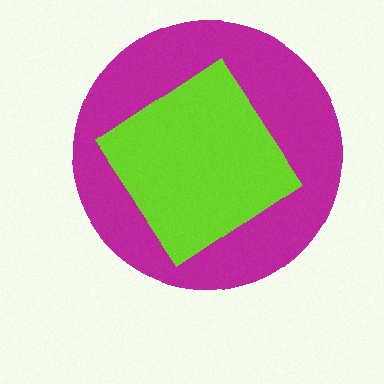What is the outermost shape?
The magenta circle.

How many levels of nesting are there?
2.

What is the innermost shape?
The lime diamond.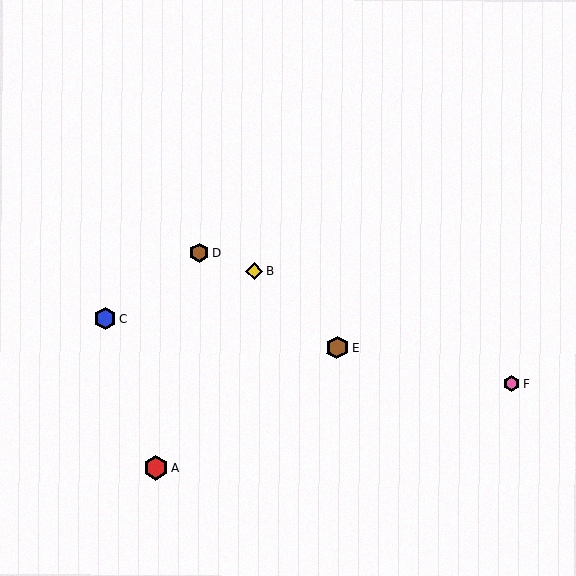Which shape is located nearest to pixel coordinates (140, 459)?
The red hexagon (labeled A) at (155, 468) is nearest to that location.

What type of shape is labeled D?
Shape D is a brown hexagon.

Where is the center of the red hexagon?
The center of the red hexagon is at (155, 468).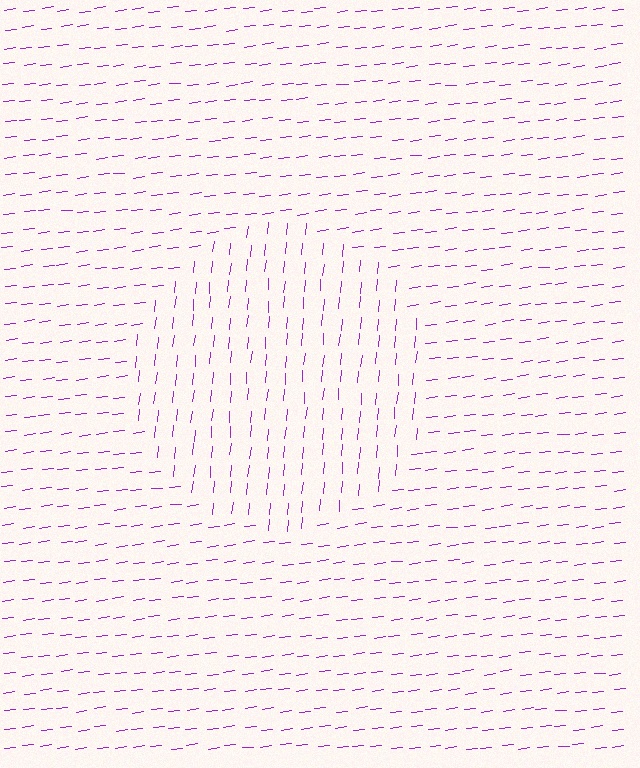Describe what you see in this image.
The image is filled with small purple line segments. A circle region in the image has lines oriented differently from the surrounding lines, creating a visible texture boundary.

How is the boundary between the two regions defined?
The boundary is defined purely by a change in line orientation (approximately 77 degrees difference). All lines are the same color and thickness.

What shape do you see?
I see a circle.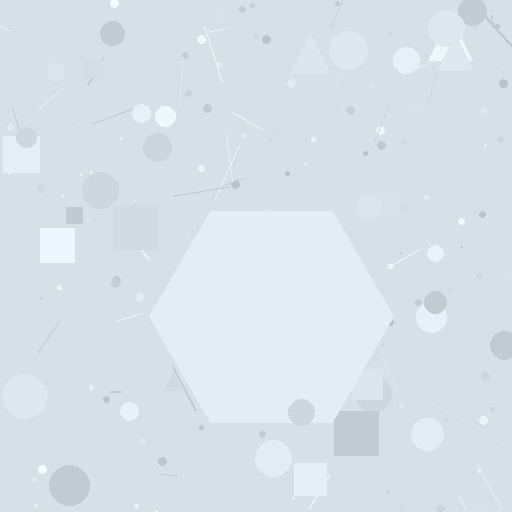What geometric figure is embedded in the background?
A hexagon is embedded in the background.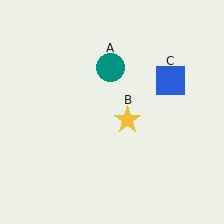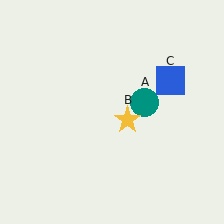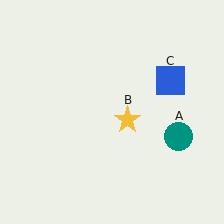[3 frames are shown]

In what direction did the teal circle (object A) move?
The teal circle (object A) moved down and to the right.